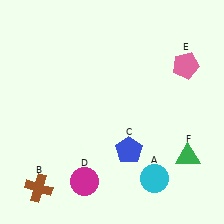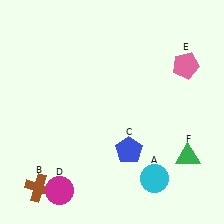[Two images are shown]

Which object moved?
The magenta circle (D) moved left.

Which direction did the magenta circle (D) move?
The magenta circle (D) moved left.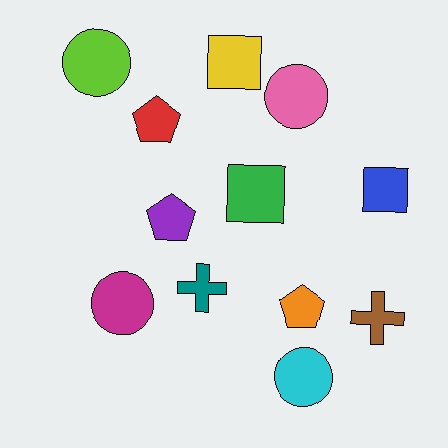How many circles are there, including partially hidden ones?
There are 4 circles.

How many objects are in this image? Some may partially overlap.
There are 12 objects.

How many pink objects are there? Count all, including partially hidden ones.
There is 1 pink object.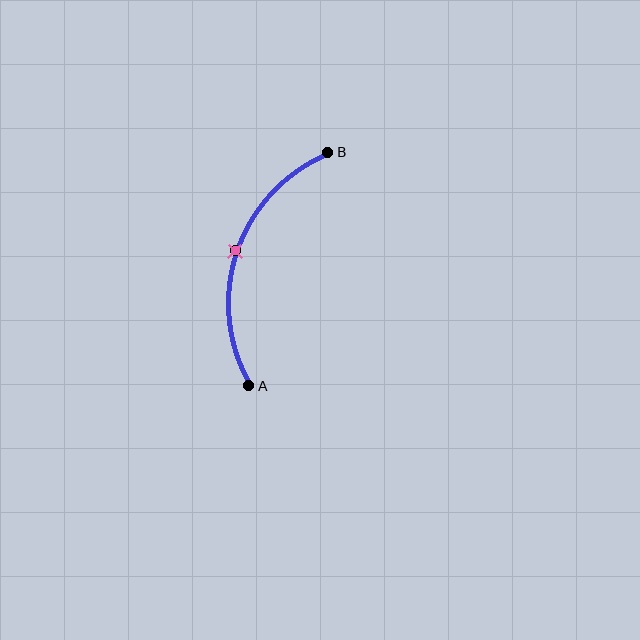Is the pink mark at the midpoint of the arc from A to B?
Yes. The pink mark lies on the arc at equal arc-length from both A and B — it is the arc midpoint.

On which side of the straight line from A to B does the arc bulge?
The arc bulges to the left of the straight line connecting A and B.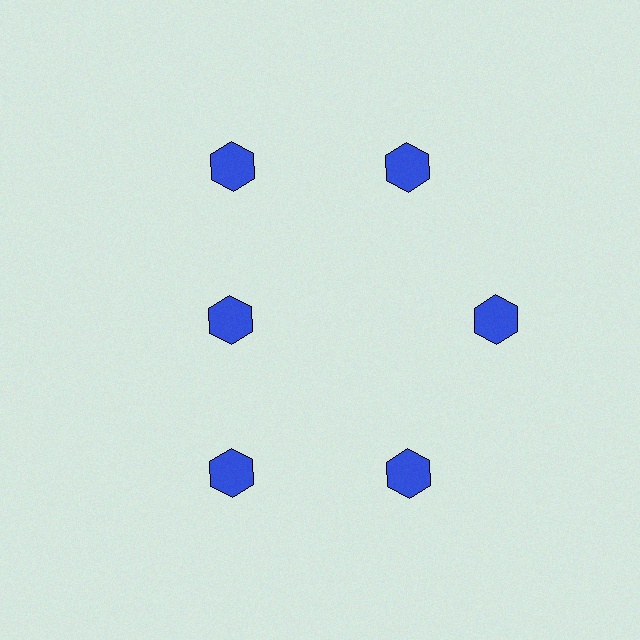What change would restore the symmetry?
The symmetry would be restored by moving it outward, back onto the ring so that all 6 hexagons sit at equal angles and equal distance from the center.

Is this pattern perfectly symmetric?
No. The 6 blue hexagons are arranged in a ring, but one element near the 9 o'clock position is pulled inward toward the center, breaking the 6-fold rotational symmetry.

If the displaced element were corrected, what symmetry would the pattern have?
It would have 6-fold rotational symmetry — the pattern would map onto itself every 60 degrees.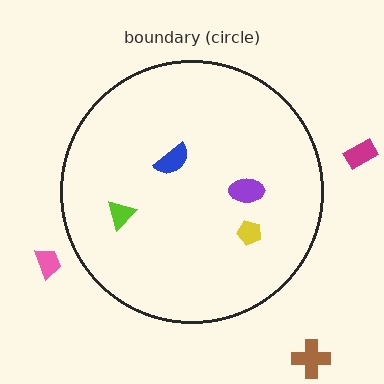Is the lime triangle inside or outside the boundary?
Inside.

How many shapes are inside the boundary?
4 inside, 3 outside.